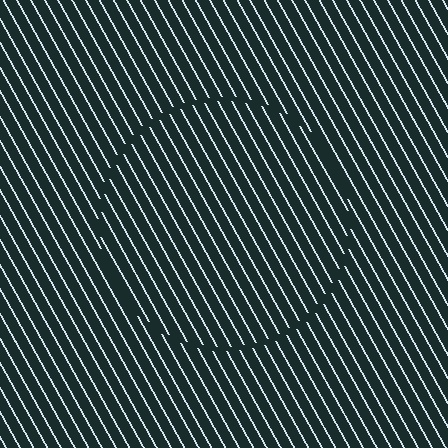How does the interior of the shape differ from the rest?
The interior of the shape contains the same grating, shifted by half a period — the contour is defined by the phase discontinuity where line-ends from the inner and outer gratings abut.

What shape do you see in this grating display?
An illusory circle. The interior of the shape contains the same grating, shifted by half a period — the contour is defined by the phase discontinuity where line-ends from the inner and outer gratings abut.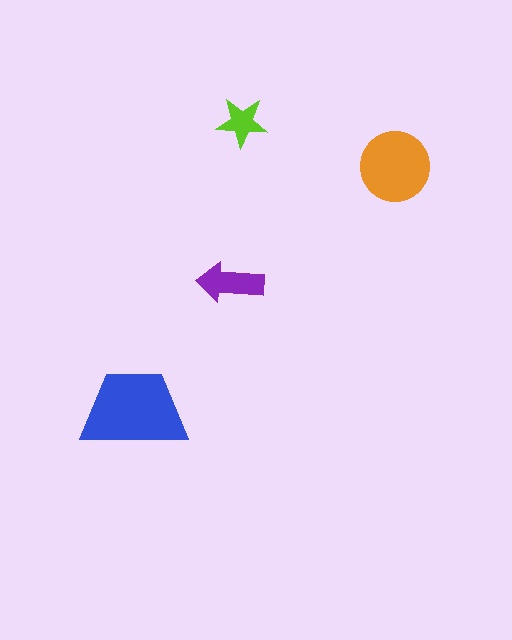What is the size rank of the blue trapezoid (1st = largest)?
1st.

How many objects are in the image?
There are 4 objects in the image.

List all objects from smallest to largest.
The lime star, the purple arrow, the orange circle, the blue trapezoid.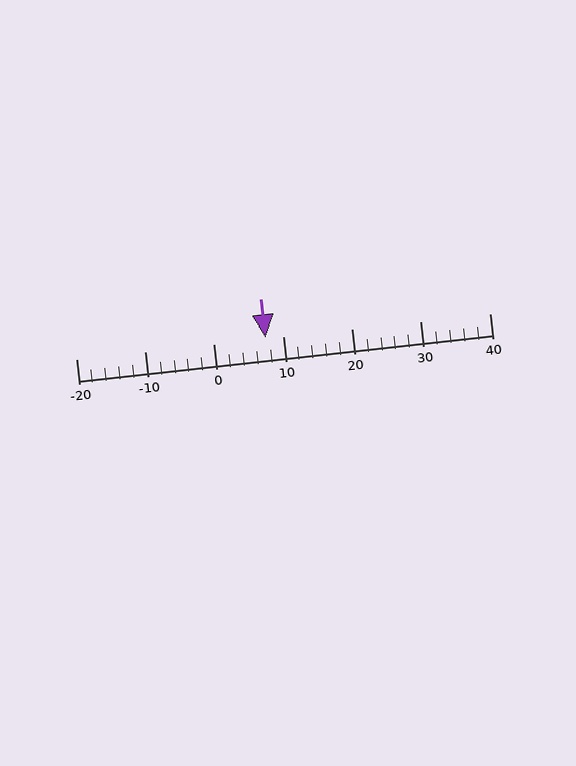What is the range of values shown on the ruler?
The ruler shows values from -20 to 40.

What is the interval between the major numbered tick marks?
The major tick marks are spaced 10 units apart.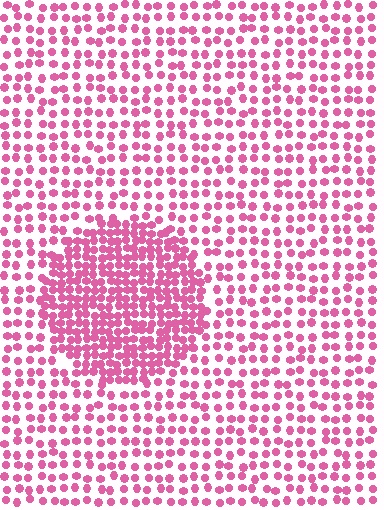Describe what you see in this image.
The image contains small pink elements arranged at two different densities. A circle-shaped region is visible where the elements are more densely packed than the surrounding area.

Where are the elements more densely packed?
The elements are more densely packed inside the circle boundary.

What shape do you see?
I see a circle.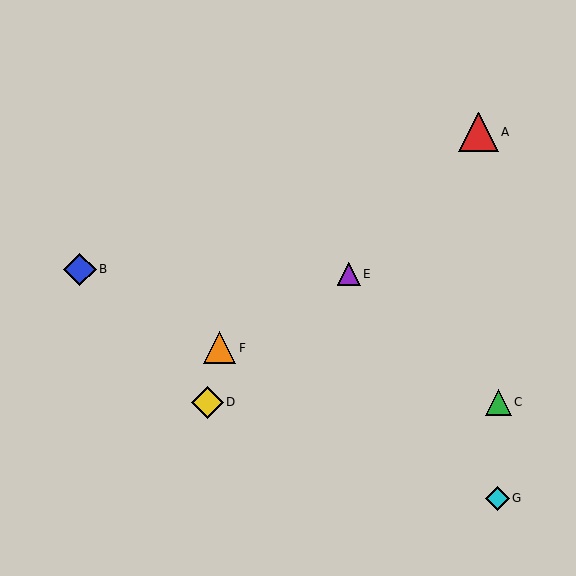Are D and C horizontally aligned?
Yes, both are at y≈402.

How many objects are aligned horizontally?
2 objects (C, D) are aligned horizontally.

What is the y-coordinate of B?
Object B is at y≈269.